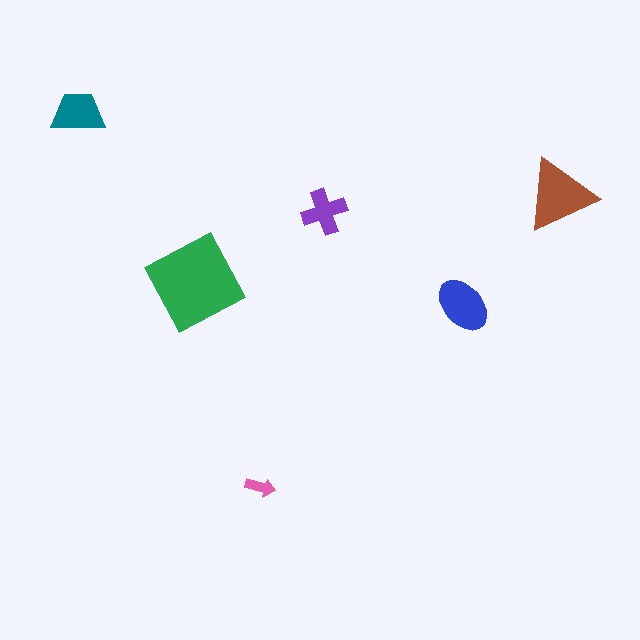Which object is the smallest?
The pink arrow.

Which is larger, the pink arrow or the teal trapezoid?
The teal trapezoid.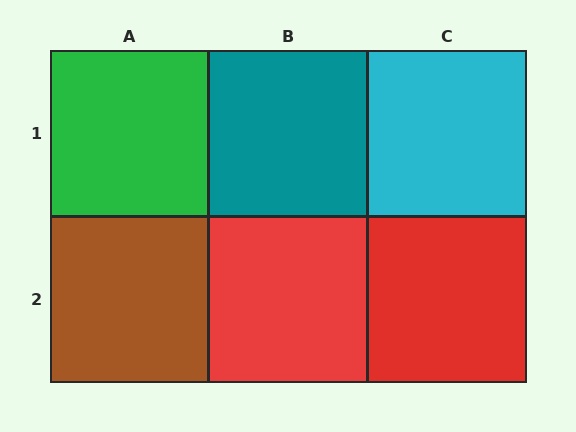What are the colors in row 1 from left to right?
Green, teal, cyan.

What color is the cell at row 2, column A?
Brown.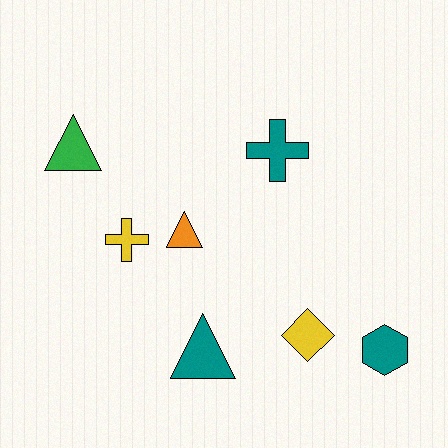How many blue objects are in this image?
There are no blue objects.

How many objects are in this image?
There are 7 objects.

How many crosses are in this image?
There are 2 crosses.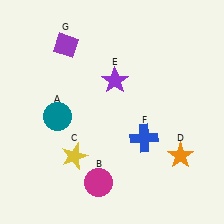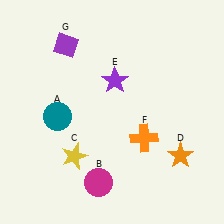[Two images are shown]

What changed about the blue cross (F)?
In Image 1, F is blue. In Image 2, it changed to orange.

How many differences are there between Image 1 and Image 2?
There is 1 difference between the two images.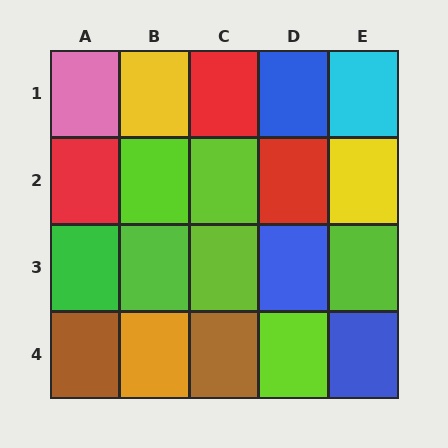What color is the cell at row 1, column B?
Yellow.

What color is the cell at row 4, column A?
Brown.